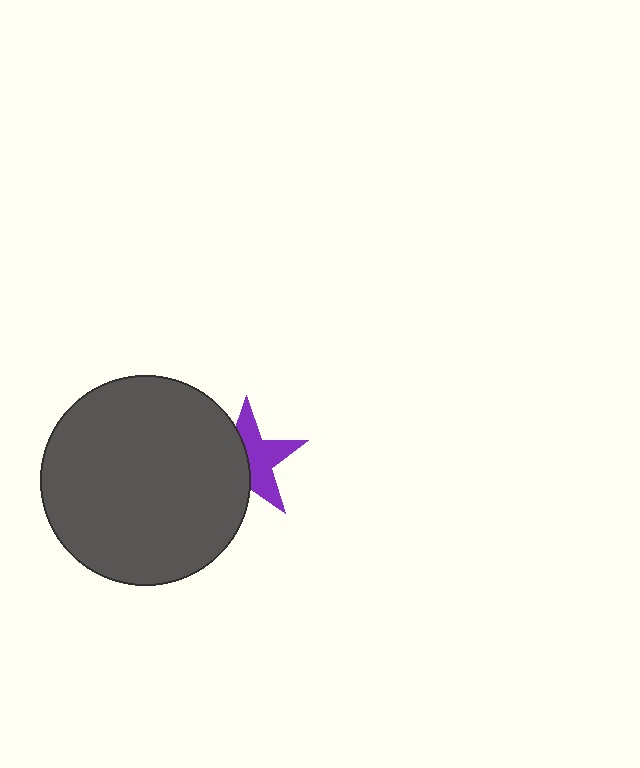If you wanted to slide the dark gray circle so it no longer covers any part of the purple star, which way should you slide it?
Slide it left — that is the most direct way to separate the two shapes.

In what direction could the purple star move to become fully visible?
The purple star could move right. That would shift it out from behind the dark gray circle entirely.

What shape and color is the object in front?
The object in front is a dark gray circle.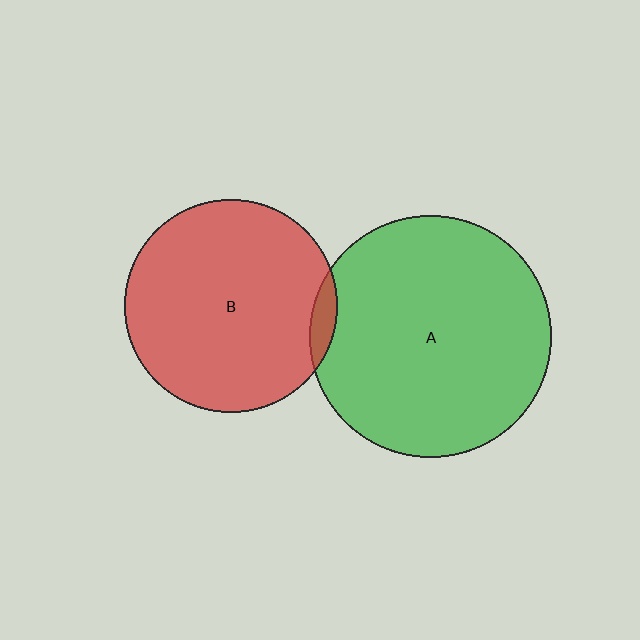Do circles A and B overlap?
Yes.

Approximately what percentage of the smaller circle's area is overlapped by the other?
Approximately 5%.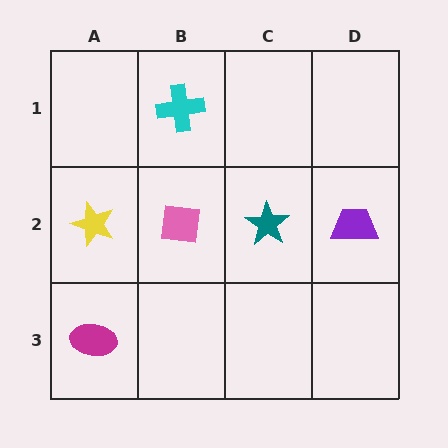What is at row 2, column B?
A pink square.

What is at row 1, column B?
A cyan cross.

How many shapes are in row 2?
4 shapes.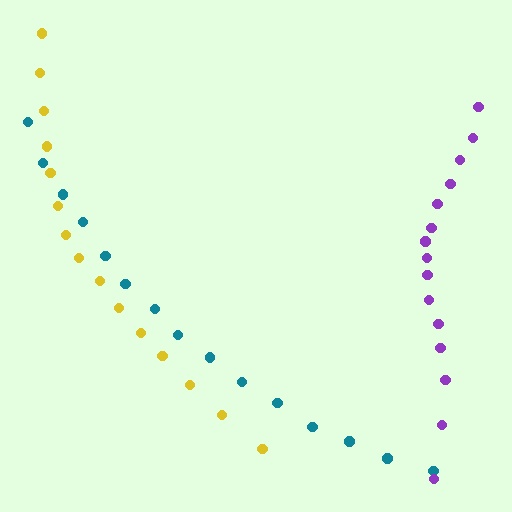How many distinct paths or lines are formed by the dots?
There are 3 distinct paths.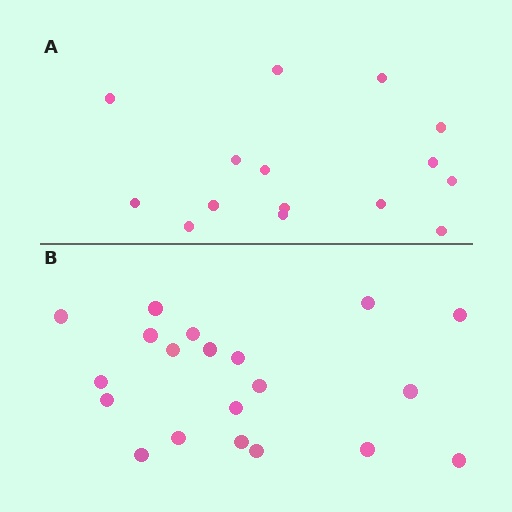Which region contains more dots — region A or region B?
Region B (the bottom region) has more dots.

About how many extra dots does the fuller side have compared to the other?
Region B has about 5 more dots than region A.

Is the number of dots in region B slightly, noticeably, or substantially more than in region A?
Region B has noticeably more, but not dramatically so. The ratio is roughly 1.3 to 1.